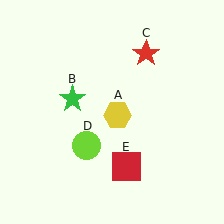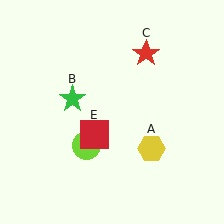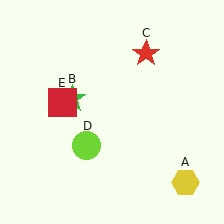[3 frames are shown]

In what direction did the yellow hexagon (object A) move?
The yellow hexagon (object A) moved down and to the right.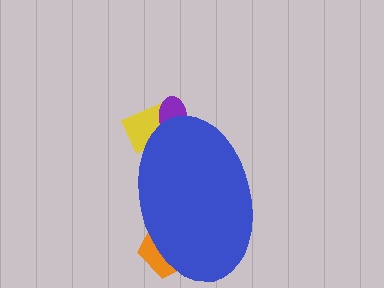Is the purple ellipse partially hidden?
Yes, the purple ellipse is partially hidden behind the blue ellipse.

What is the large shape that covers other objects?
A blue ellipse.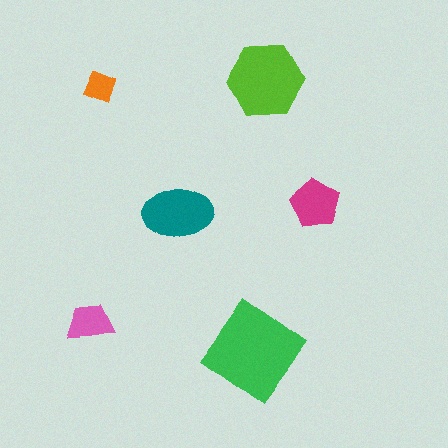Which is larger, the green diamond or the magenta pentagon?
The green diamond.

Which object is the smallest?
The orange diamond.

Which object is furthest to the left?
The pink trapezoid is leftmost.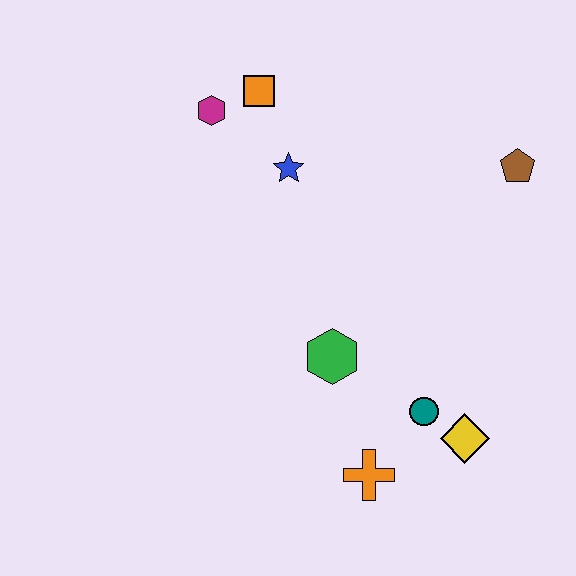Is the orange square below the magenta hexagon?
No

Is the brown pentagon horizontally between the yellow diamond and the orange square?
No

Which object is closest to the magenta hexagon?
The orange square is closest to the magenta hexagon.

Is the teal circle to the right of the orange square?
Yes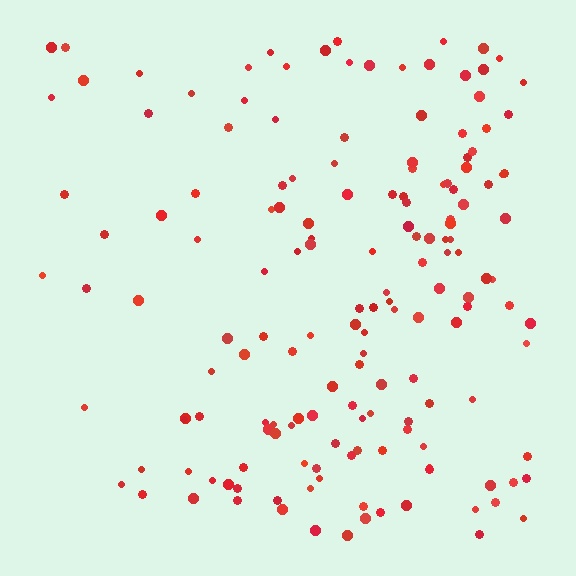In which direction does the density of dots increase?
From left to right, with the right side densest.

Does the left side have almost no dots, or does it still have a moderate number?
Still a moderate number, just noticeably fewer than the right.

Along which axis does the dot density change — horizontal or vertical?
Horizontal.